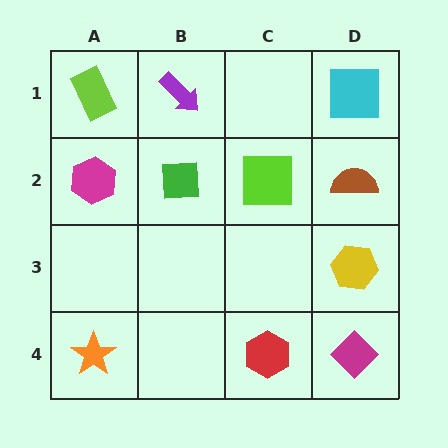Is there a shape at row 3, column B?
No, that cell is empty.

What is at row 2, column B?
A green square.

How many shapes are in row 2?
4 shapes.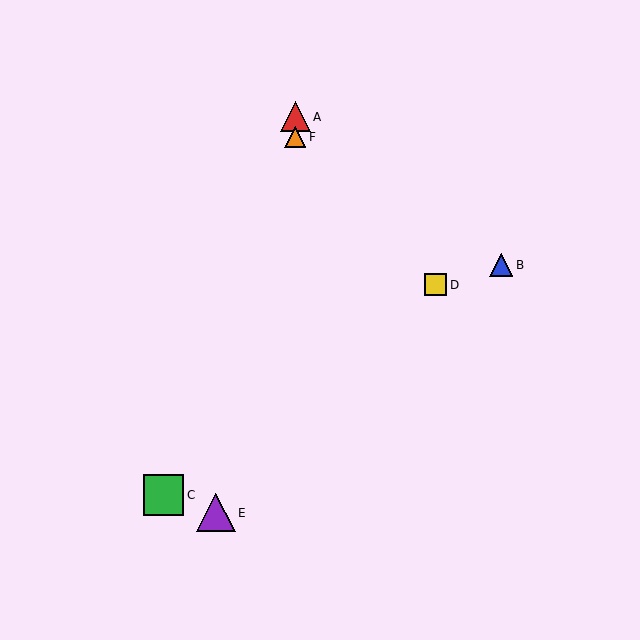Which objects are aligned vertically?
Objects A, F are aligned vertically.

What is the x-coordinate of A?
Object A is at x≈295.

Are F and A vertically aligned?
Yes, both are at x≈295.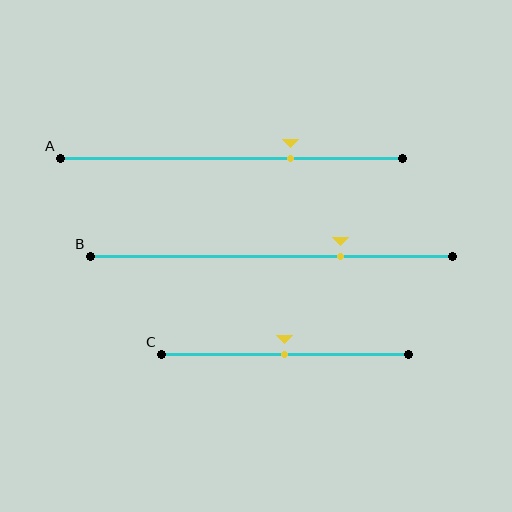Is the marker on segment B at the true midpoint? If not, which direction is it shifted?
No, the marker on segment B is shifted to the right by about 19% of the segment length.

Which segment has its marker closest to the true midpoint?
Segment C has its marker closest to the true midpoint.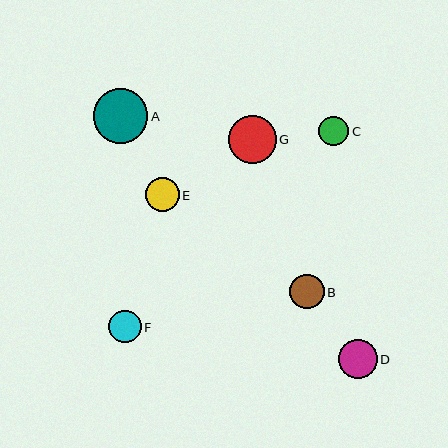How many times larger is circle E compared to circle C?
Circle E is approximately 1.2 times the size of circle C.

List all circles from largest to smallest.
From largest to smallest: A, G, D, B, E, F, C.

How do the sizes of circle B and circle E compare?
Circle B and circle E are approximately the same size.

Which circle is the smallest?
Circle C is the smallest with a size of approximately 30 pixels.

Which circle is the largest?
Circle A is the largest with a size of approximately 55 pixels.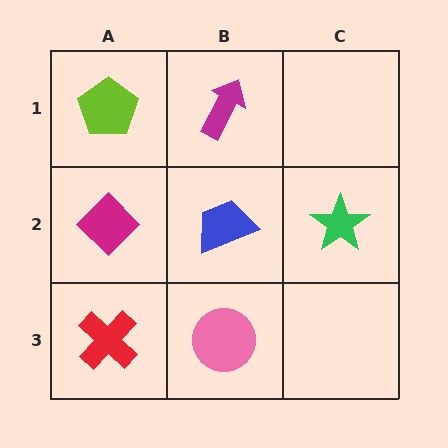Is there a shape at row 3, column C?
No, that cell is empty.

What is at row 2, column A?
A magenta diamond.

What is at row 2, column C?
A green star.